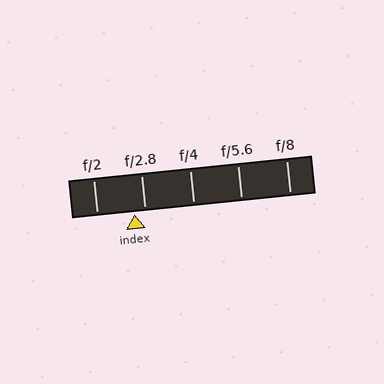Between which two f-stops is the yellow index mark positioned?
The index mark is between f/2 and f/2.8.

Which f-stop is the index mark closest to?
The index mark is closest to f/2.8.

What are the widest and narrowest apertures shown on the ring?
The widest aperture shown is f/2 and the narrowest is f/8.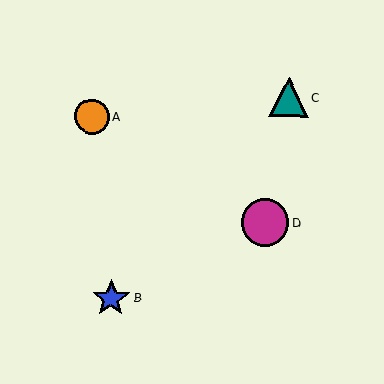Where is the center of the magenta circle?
The center of the magenta circle is at (265, 223).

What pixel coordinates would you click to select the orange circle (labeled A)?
Click at (92, 117) to select the orange circle A.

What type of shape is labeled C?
Shape C is a teal triangle.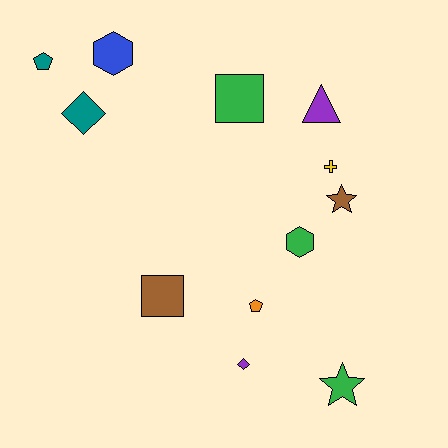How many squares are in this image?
There are 2 squares.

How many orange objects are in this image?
There is 1 orange object.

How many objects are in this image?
There are 12 objects.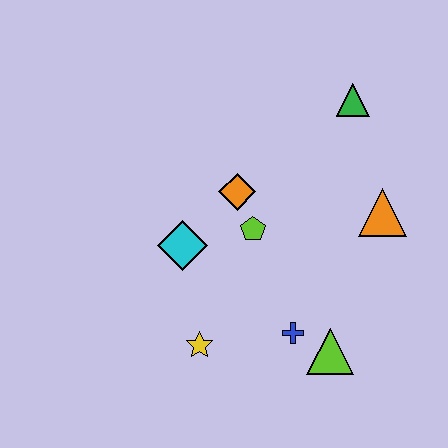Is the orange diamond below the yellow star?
No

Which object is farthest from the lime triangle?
The green triangle is farthest from the lime triangle.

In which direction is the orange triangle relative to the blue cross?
The orange triangle is above the blue cross.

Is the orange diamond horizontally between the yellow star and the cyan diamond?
No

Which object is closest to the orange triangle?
The green triangle is closest to the orange triangle.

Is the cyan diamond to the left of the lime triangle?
Yes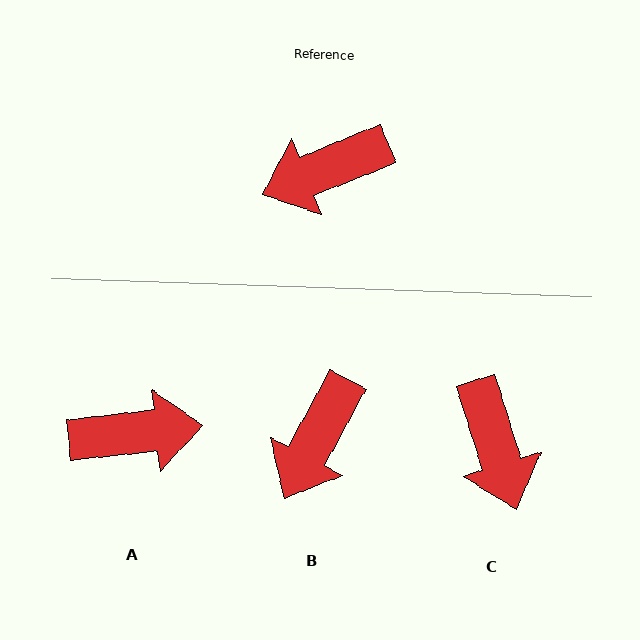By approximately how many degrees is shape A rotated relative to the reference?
Approximately 164 degrees counter-clockwise.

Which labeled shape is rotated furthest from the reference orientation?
A, about 164 degrees away.